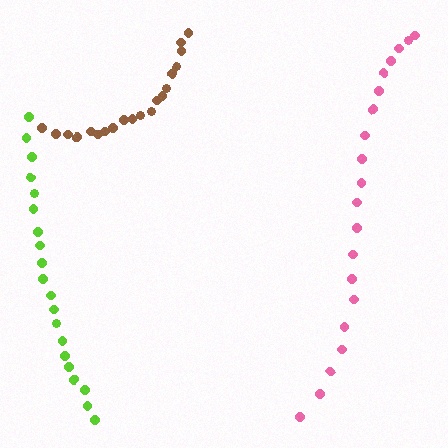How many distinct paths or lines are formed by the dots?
There are 3 distinct paths.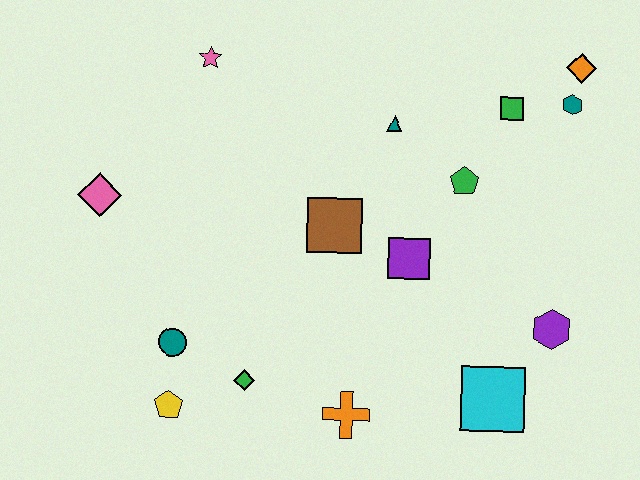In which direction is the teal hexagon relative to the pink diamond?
The teal hexagon is to the right of the pink diamond.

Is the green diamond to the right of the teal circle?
Yes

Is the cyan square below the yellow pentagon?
No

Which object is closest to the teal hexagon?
The orange diamond is closest to the teal hexagon.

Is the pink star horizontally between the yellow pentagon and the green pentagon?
Yes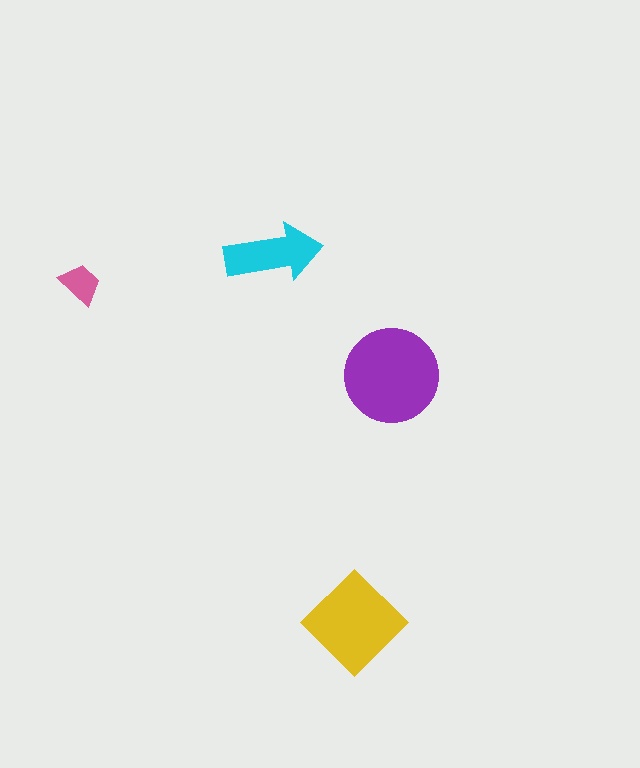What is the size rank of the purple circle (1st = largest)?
1st.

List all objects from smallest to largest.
The pink trapezoid, the cyan arrow, the yellow diamond, the purple circle.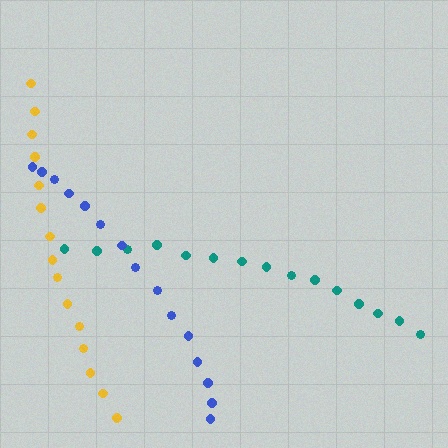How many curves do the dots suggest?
There are 3 distinct paths.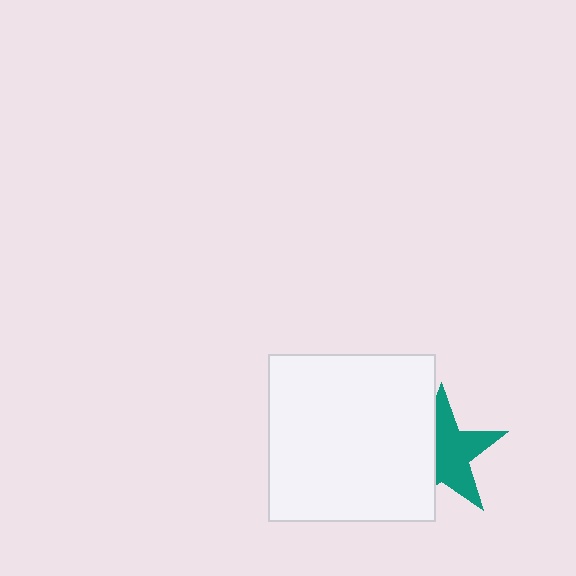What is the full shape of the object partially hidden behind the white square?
The partially hidden object is a teal star.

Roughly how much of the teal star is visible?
About half of it is visible (roughly 60%).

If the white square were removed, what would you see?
You would see the complete teal star.